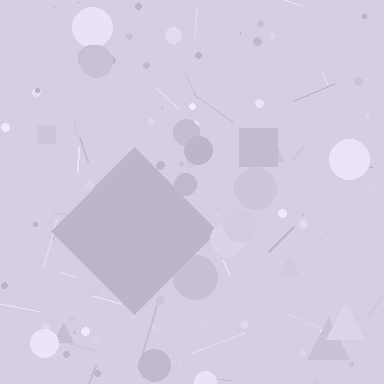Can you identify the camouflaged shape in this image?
The camouflaged shape is a diamond.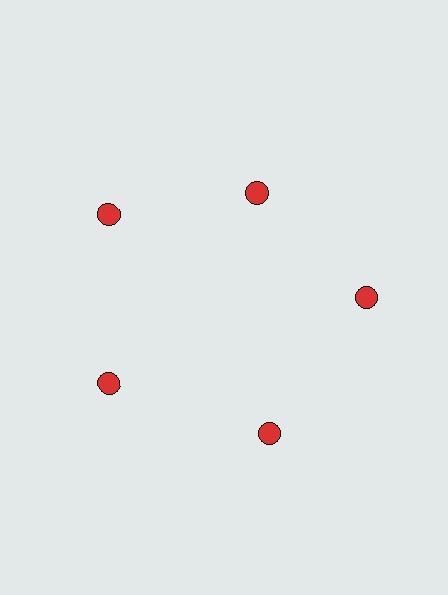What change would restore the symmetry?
The symmetry would be restored by moving it outward, back onto the ring so that all 5 circles sit at equal angles and equal distance from the center.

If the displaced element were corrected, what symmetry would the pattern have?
It would have 5-fold rotational symmetry — the pattern would map onto itself every 72 degrees.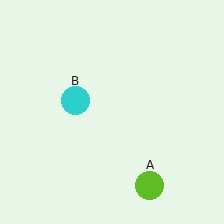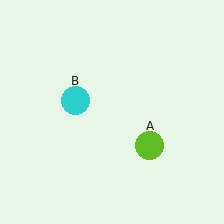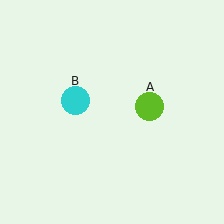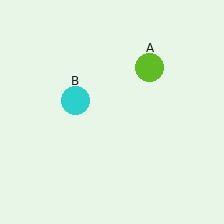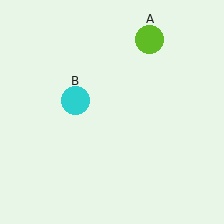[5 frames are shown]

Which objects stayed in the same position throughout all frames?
Cyan circle (object B) remained stationary.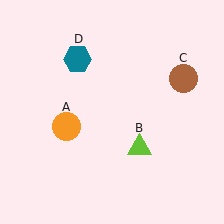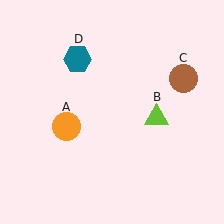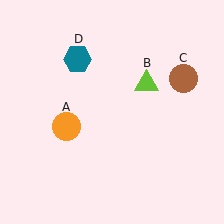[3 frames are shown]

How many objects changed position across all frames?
1 object changed position: lime triangle (object B).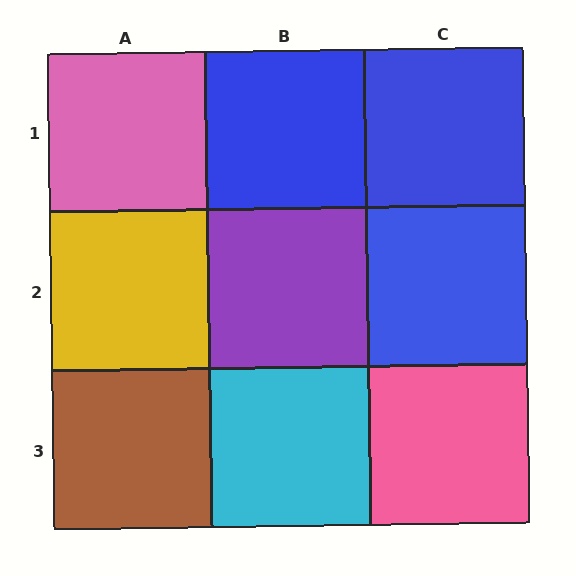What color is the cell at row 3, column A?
Brown.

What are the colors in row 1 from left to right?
Pink, blue, blue.